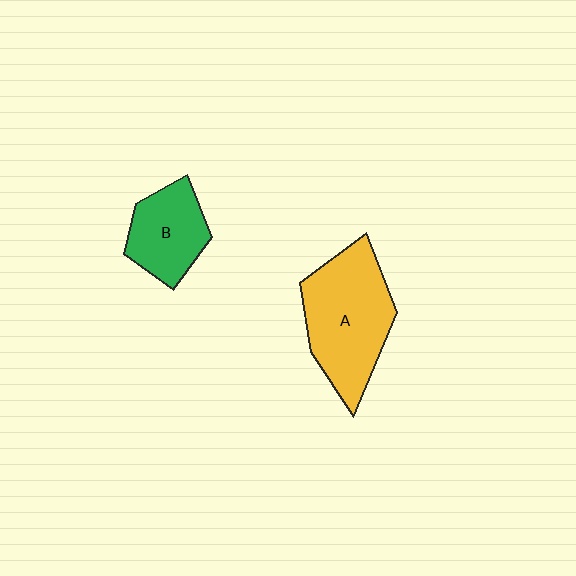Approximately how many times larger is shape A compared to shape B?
Approximately 1.7 times.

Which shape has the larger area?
Shape A (yellow).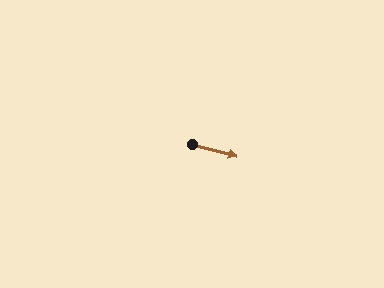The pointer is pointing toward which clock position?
Roughly 3 o'clock.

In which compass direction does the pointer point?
East.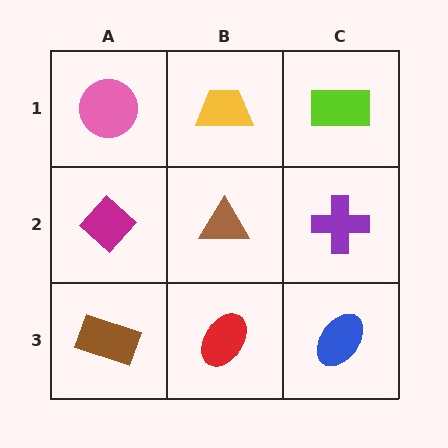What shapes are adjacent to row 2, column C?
A lime rectangle (row 1, column C), a blue ellipse (row 3, column C), a brown triangle (row 2, column B).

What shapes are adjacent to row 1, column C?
A purple cross (row 2, column C), a yellow trapezoid (row 1, column B).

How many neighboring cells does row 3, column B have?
3.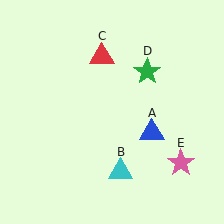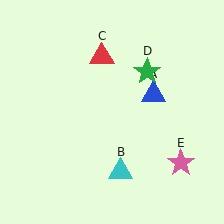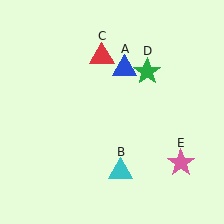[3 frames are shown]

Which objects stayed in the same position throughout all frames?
Cyan triangle (object B) and red triangle (object C) and green star (object D) and pink star (object E) remained stationary.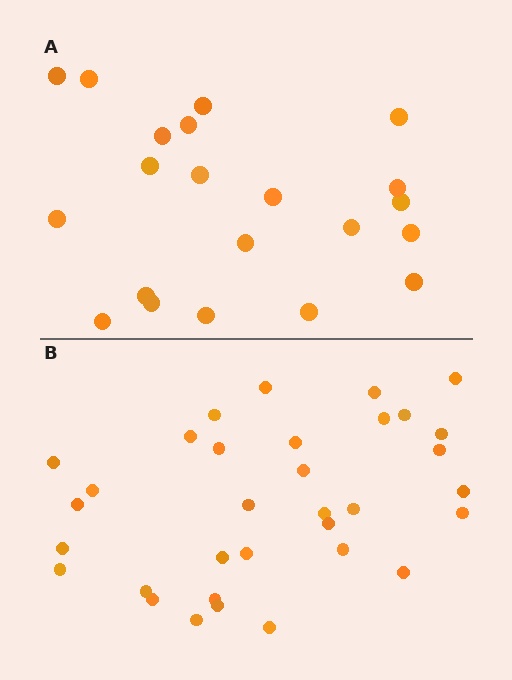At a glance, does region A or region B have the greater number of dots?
Region B (the bottom region) has more dots.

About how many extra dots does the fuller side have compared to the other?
Region B has roughly 12 or so more dots than region A.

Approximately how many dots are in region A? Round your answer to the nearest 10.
About 20 dots. (The exact count is 21, which rounds to 20.)